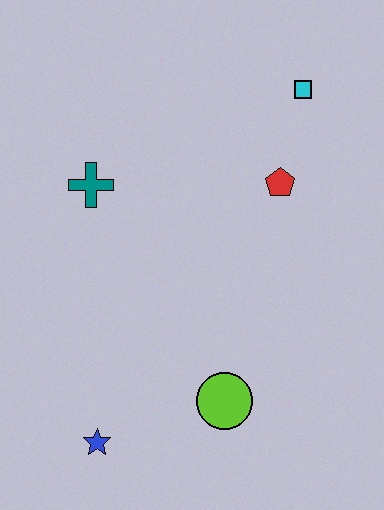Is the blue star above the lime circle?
No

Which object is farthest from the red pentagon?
The blue star is farthest from the red pentagon.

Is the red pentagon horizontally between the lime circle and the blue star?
No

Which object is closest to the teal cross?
The red pentagon is closest to the teal cross.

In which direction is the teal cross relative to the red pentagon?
The teal cross is to the left of the red pentagon.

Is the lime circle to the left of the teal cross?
No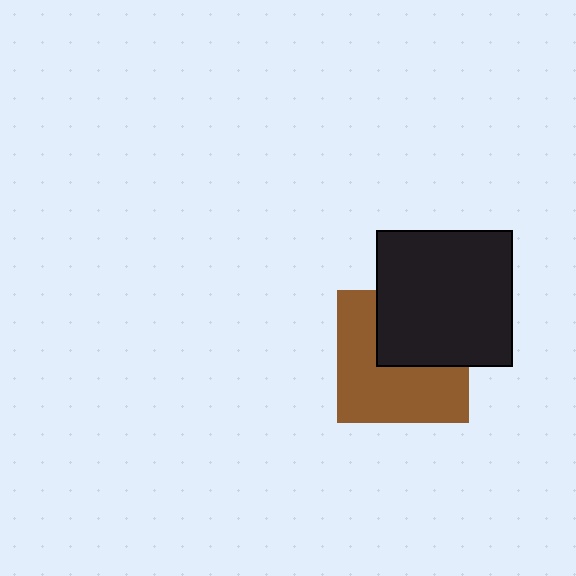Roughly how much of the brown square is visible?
About half of it is visible (roughly 59%).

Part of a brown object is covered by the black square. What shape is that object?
It is a square.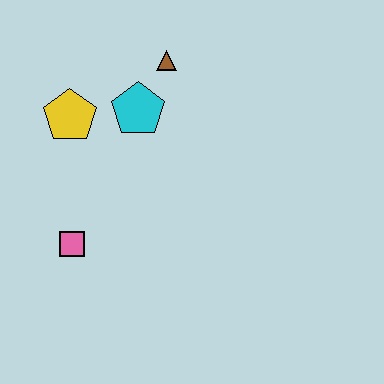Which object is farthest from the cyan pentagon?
The pink square is farthest from the cyan pentagon.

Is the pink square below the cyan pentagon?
Yes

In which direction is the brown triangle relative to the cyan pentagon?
The brown triangle is above the cyan pentagon.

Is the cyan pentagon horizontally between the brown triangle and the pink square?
Yes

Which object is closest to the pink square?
The yellow pentagon is closest to the pink square.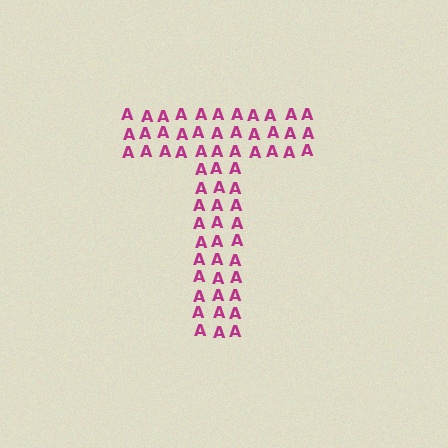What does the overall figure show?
The overall figure shows the letter T.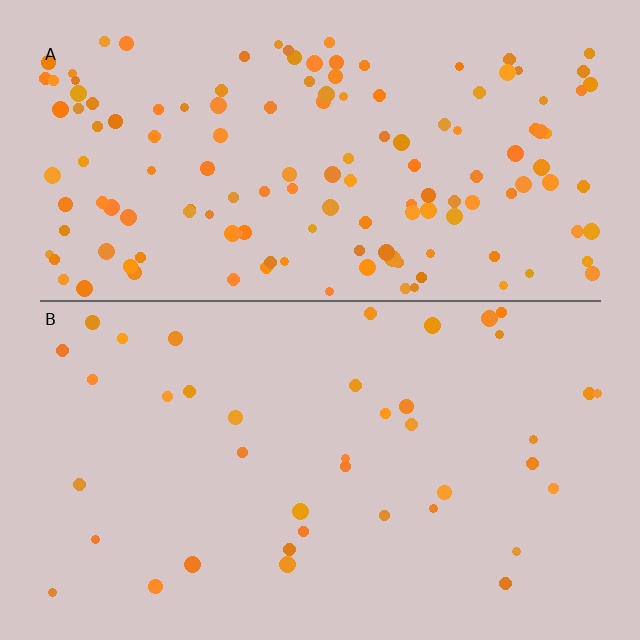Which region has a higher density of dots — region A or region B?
A (the top).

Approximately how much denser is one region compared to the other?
Approximately 3.6× — region A over region B.